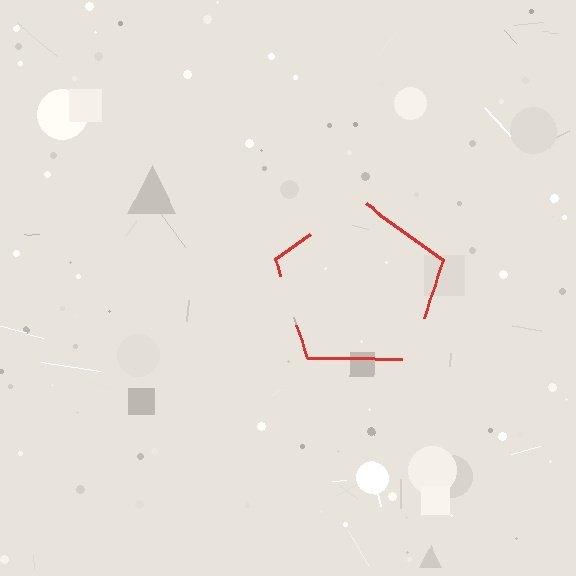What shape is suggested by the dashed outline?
The dashed outline suggests a pentagon.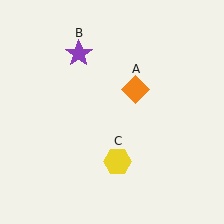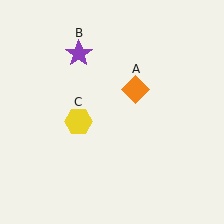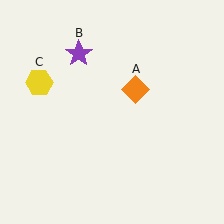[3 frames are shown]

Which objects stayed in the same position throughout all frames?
Orange diamond (object A) and purple star (object B) remained stationary.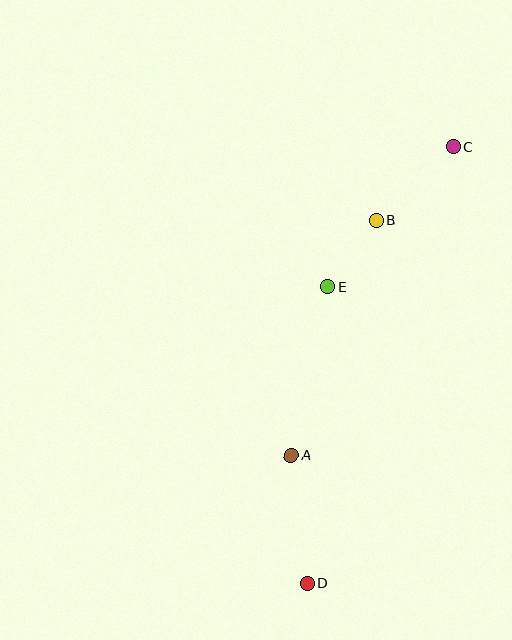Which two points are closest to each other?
Points B and E are closest to each other.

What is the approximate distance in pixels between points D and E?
The distance between D and E is approximately 297 pixels.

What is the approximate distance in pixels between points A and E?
The distance between A and E is approximately 172 pixels.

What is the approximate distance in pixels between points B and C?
The distance between B and C is approximately 107 pixels.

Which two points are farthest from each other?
Points C and D are farthest from each other.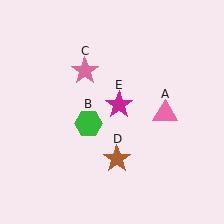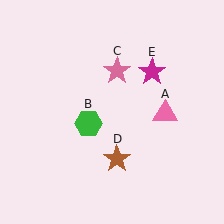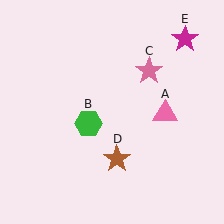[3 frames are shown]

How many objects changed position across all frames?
2 objects changed position: pink star (object C), magenta star (object E).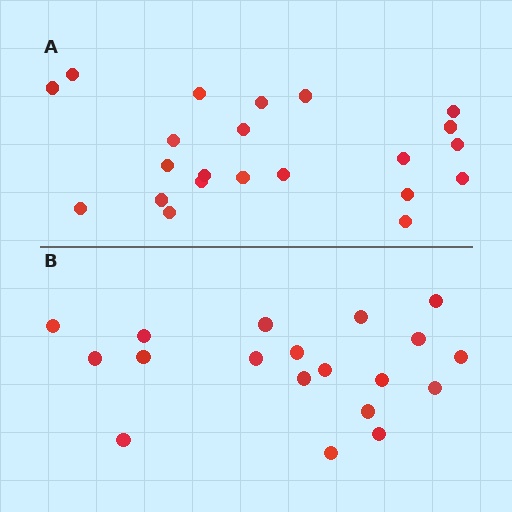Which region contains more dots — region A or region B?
Region A (the top region) has more dots.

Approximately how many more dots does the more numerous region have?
Region A has just a few more — roughly 2 or 3 more dots than region B.